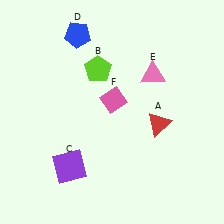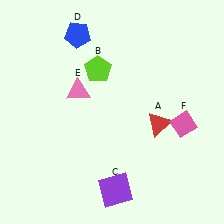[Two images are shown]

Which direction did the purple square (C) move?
The purple square (C) moved right.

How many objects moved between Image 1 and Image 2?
3 objects moved between the two images.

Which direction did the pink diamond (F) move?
The pink diamond (F) moved right.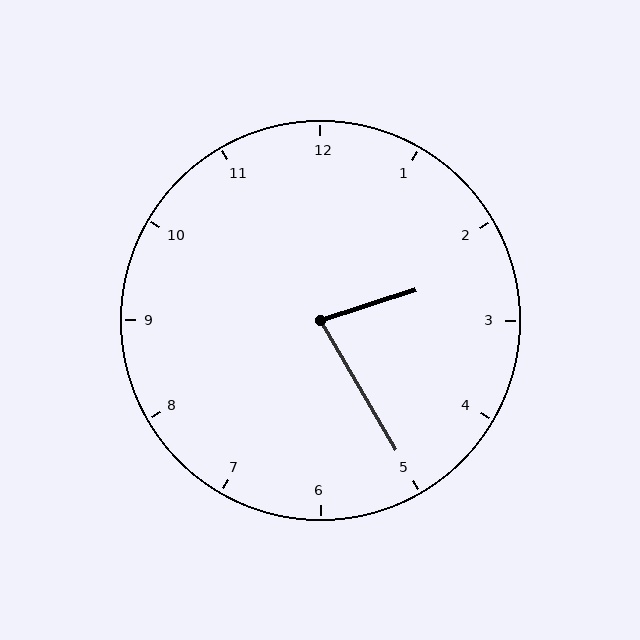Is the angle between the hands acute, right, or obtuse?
It is acute.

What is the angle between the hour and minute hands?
Approximately 78 degrees.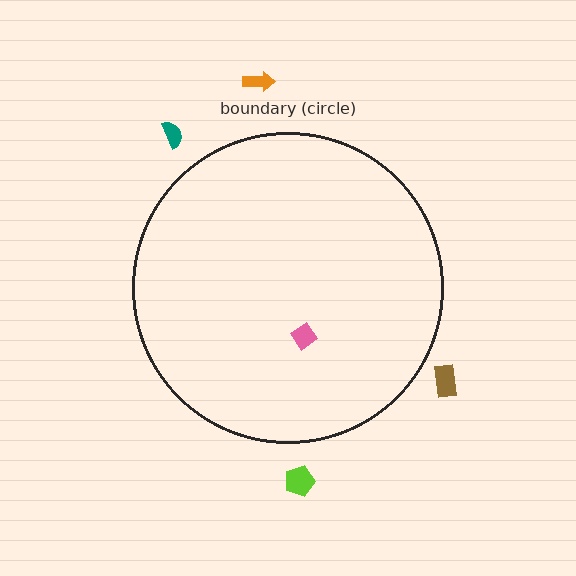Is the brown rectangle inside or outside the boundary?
Outside.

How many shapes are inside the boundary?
1 inside, 4 outside.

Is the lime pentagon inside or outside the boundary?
Outside.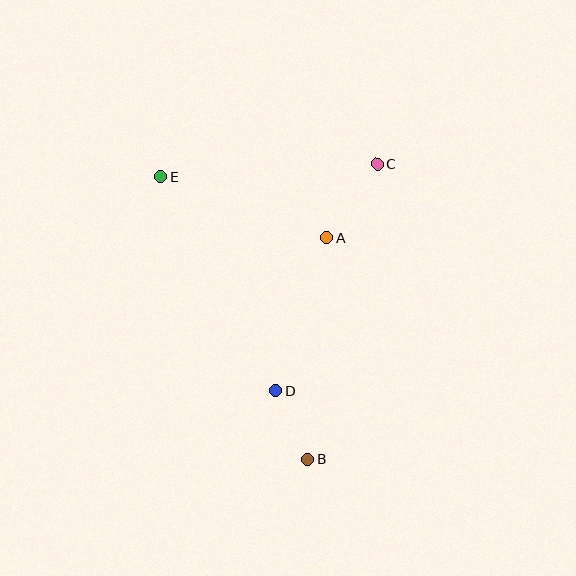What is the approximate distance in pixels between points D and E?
The distance between D and E is approximately 243 pixels.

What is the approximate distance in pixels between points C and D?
The distance between C and D is approximately 248 pixels.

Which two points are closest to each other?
Points B and D are closest to each other.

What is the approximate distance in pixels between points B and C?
The distance between B and C is approximately 304 pixels.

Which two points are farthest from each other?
Points B and E are farthest from each other.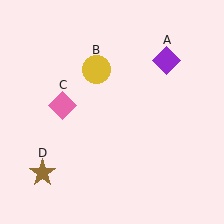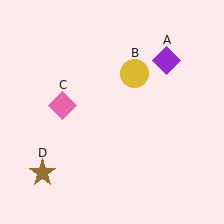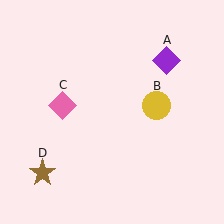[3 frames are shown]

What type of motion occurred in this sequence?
The yellow circle (object B) rotated clockwise around the center of the scene.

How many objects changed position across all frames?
1 object changed position: yellow circle (object B).